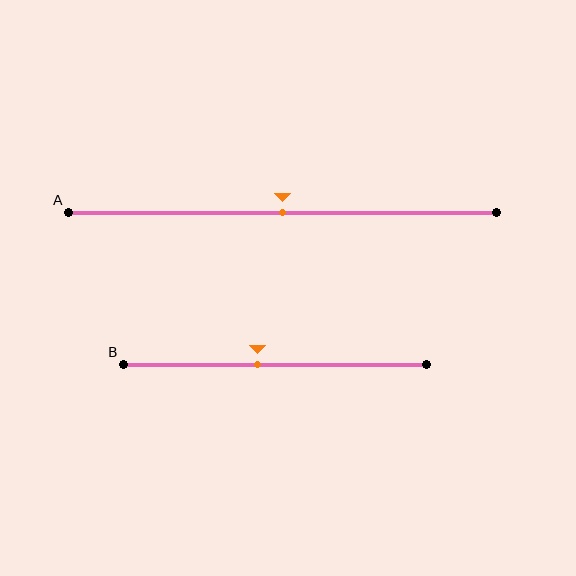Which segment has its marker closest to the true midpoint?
Segment A has its marker closest to the true midpoint.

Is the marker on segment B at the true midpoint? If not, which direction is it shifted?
No, the marker on segment B is shifted to the left by about 6% of the segment length.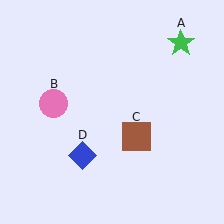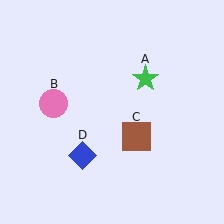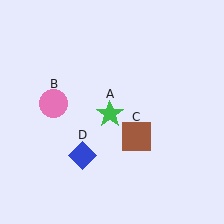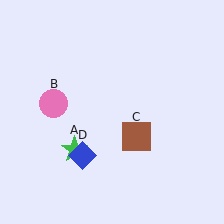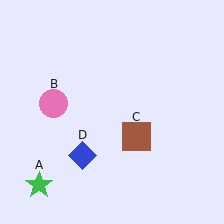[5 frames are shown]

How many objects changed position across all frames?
1 object changed position: green star (object A).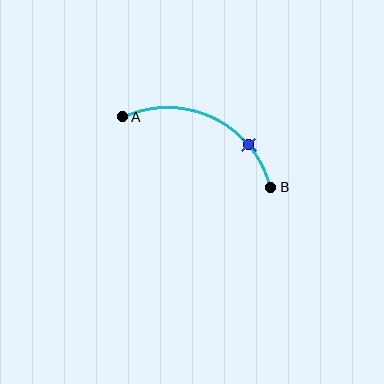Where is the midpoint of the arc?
The arc midpoint is the point on the curve farthest from the straight line joining A and B. It sits above that line.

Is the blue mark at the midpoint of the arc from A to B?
No. The blue mark lies on the arc but is closer to endpoint B. The arc midpoint would be at the point on the curve equidistant along the arc from both A and B.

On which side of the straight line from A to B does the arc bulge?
The arc bulges above the straight line connecting A and B.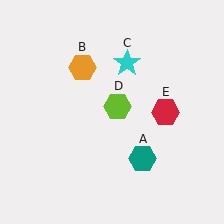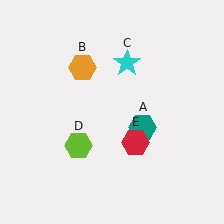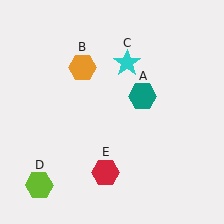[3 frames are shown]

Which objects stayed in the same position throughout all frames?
Orange hexagon (object B) and cyan star (object C) remained stationary.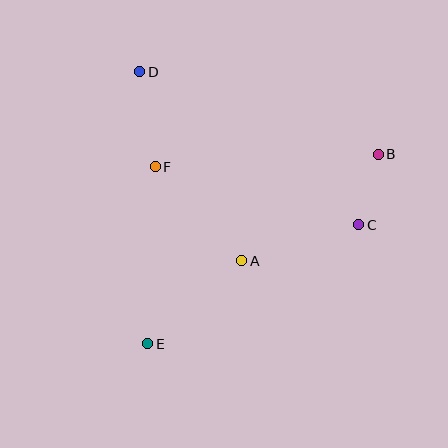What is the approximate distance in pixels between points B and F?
The distance between B and F is approximately 223 pixels.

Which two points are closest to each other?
Points B and C are closest to each other.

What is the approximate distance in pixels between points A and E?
The distance between A and E is approximately 125 pixels.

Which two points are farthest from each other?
Points B and E are farthest from each other.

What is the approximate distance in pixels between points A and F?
The distance between A and F is approximately 128 pixels.